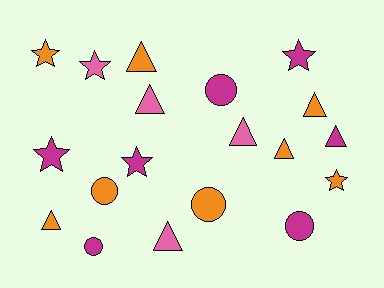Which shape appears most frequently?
Triangle, with 8 objects.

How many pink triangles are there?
There are 3 pink triangles.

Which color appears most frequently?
Orange, with 8 objects.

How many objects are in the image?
There are 19 objects.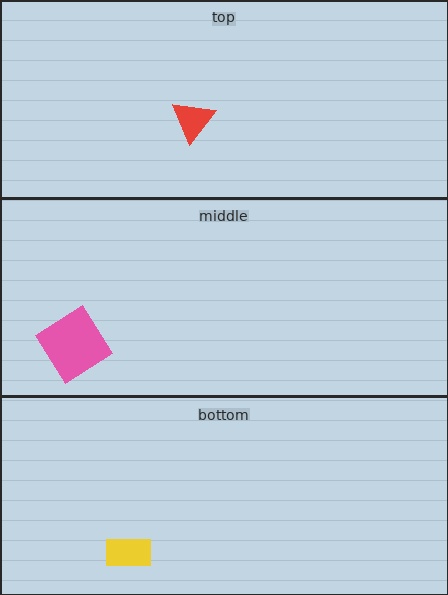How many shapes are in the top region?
1.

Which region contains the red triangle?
The top region.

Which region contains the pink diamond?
The middle region.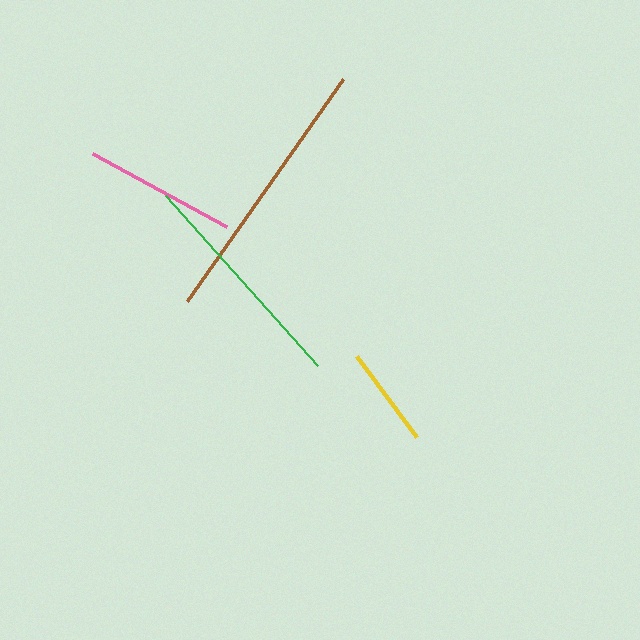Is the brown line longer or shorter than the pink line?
The brown line is longer than the pink line.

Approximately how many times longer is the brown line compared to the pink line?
The brown line is approximately 1.8 times the length of the pink line.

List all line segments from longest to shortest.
From longest to shortest: brown, green, pink, yellow.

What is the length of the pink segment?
The pink segment is approximately 152 pixels long.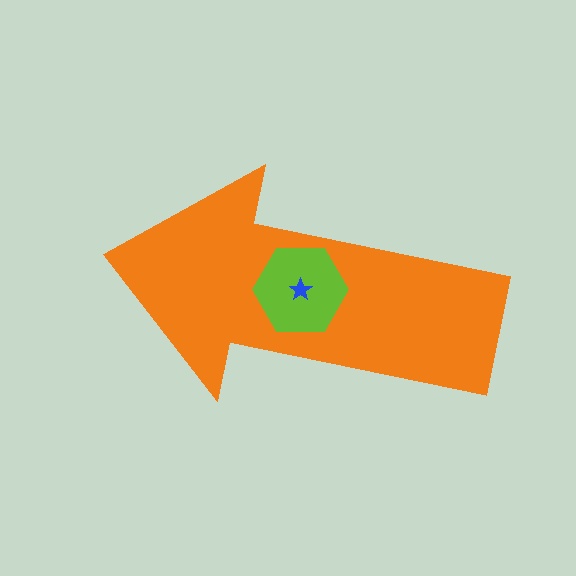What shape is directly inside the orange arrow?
The lime hexagon.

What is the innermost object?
The blue star.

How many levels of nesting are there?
3.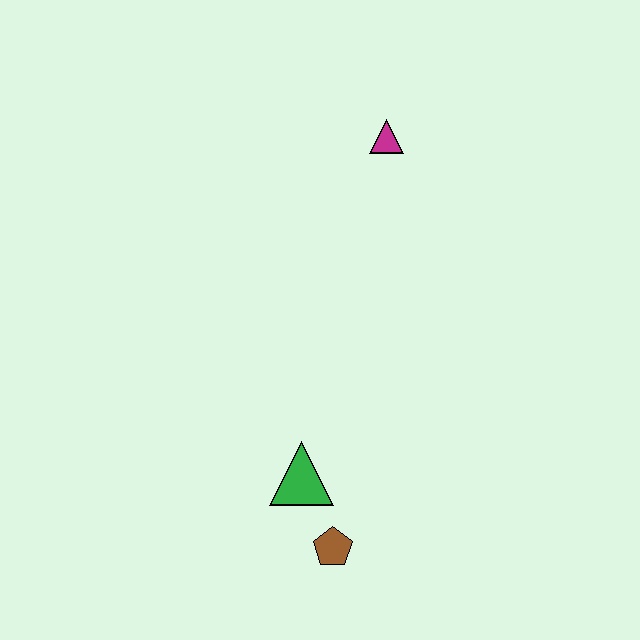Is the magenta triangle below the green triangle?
No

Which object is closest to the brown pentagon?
The green triangle is closest to the brown pentagon.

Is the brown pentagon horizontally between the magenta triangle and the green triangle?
Yes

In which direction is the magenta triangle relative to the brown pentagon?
The magenta triangle is above the brown pentagon.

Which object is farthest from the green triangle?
The magenta triangle is farthest from the green triangle.